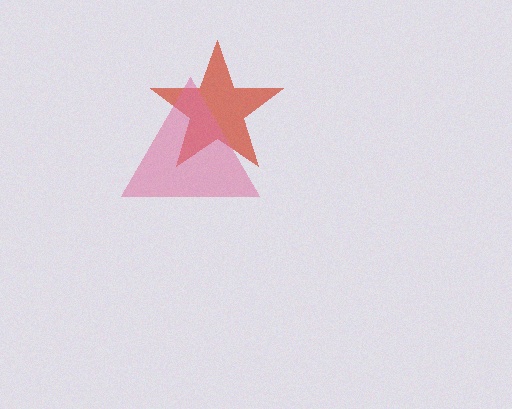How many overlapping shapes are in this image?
There are 2 overlapping shapes in the image.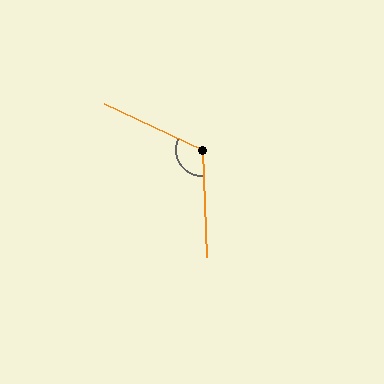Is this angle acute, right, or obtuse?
It is obtuse.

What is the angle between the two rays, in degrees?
Approximately 117 degrees.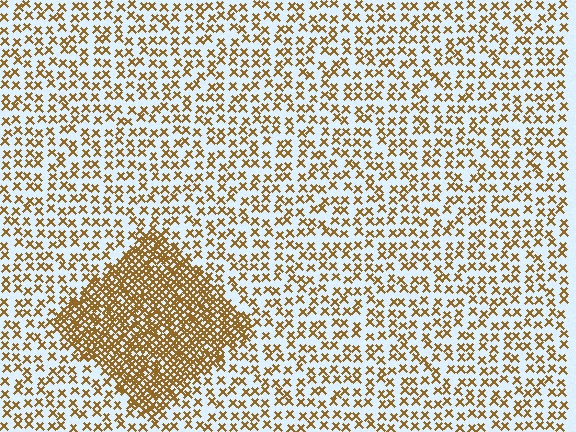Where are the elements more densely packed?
The elements are more densely packed inside the diamond boundary.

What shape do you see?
I see a diamond.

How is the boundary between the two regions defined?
The boundary is defined by a change in element density (approximately 2.8x ratio). All elements are the same color, size, and shape.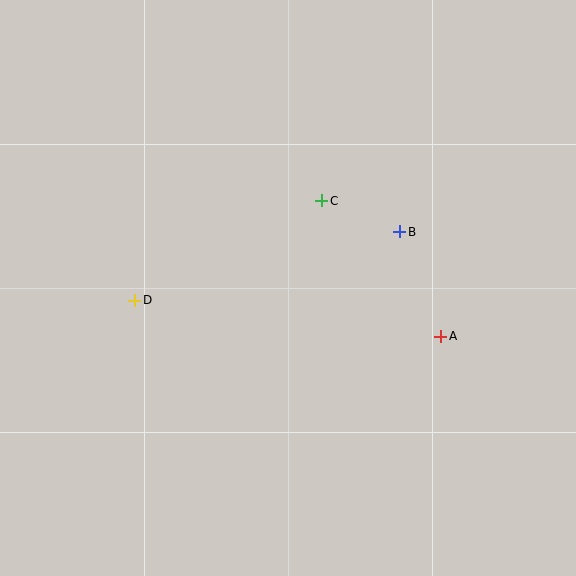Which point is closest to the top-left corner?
Point D is closest to the top-left corner.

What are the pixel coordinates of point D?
Point D is at (135, 300).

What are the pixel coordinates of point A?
Point A is at (441, 336).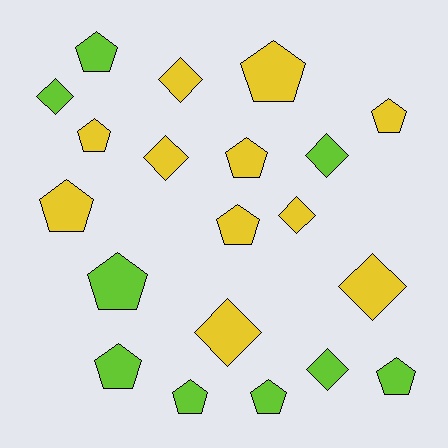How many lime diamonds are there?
There are 3 lime diamonds.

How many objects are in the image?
There are 20 objects.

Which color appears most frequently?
Yellow, with 11 objects.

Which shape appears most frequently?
Pentagon, with 12 objects.